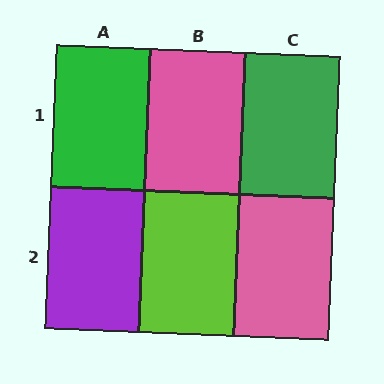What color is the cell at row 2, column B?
Lime.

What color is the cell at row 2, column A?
Purple.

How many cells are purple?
1 cell is purple.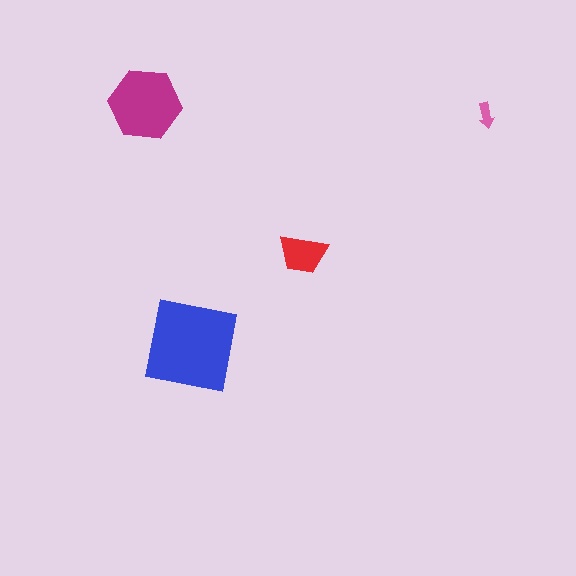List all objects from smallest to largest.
The pink arrow, the red trapezoid, the magenta hexagon, the blue square.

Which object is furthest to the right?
The pink arrow is rightmost.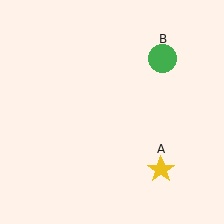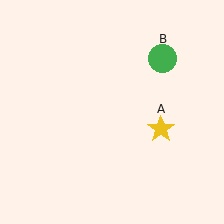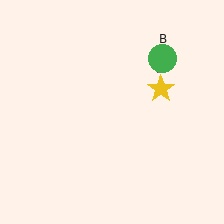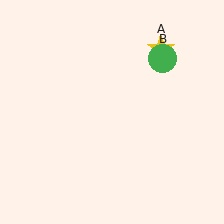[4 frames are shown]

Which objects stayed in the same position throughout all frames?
Green circle (object B) remained stationary.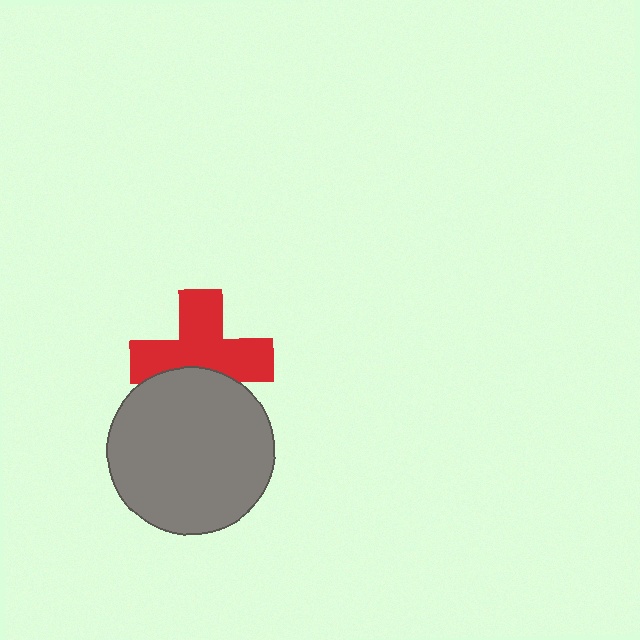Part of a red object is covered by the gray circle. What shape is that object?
It is a cross.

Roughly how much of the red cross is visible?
Most of it is visible (roughly 68%).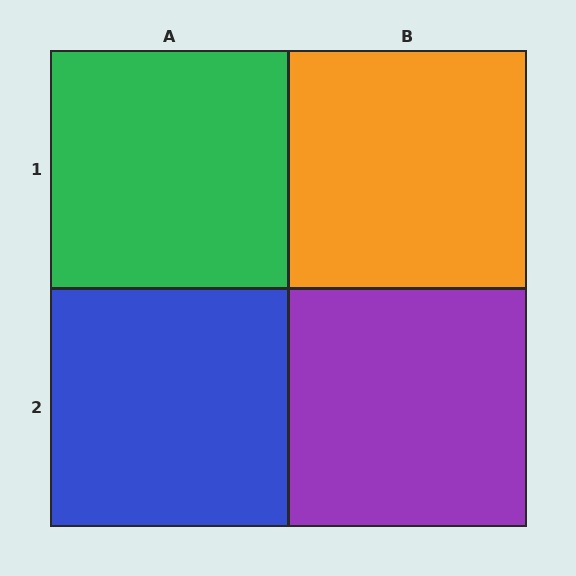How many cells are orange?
1 cell is orange.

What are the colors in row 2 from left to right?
Blue, purple.